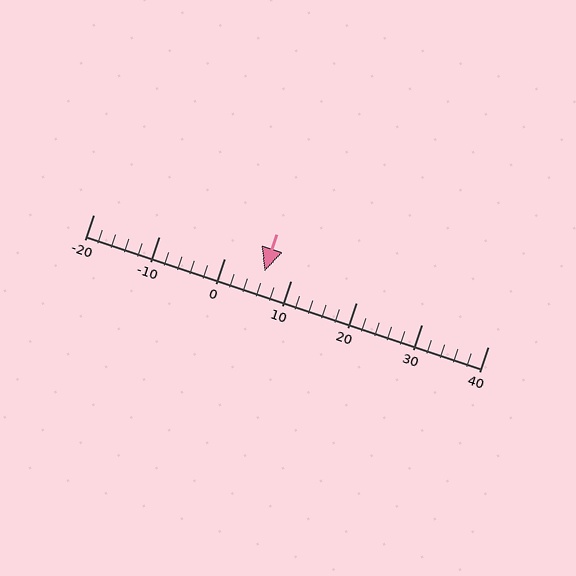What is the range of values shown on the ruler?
The ruler shows values from -20 to 40.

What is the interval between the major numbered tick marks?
The major tick marks are spaced 10 units apart.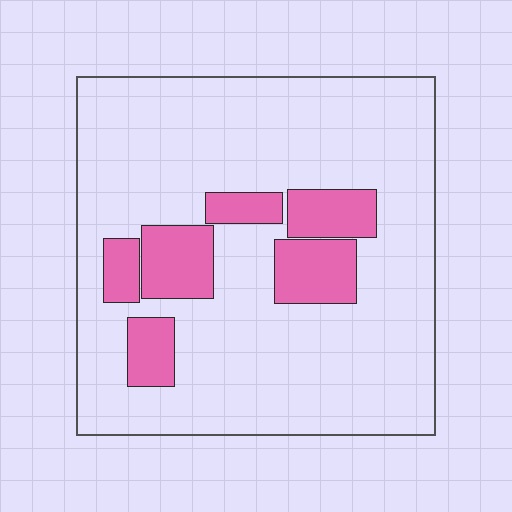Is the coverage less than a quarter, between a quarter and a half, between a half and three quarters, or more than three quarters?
Less than a quarter.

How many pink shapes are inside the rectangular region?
6.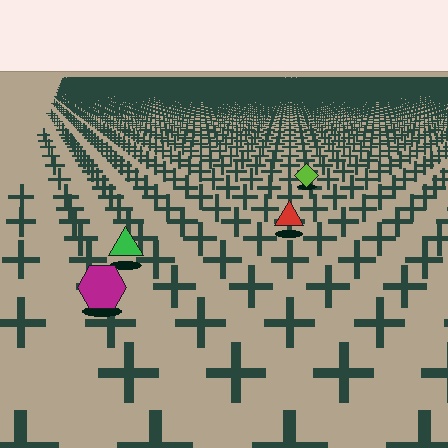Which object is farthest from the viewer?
The lime diamond is farthest from the viewer. It appears smaller and the ground texture around it is denser.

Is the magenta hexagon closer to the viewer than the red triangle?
Yes. The magenta hexagon is closer — you can tell from the texture gradient: the ground texture is coarser near it.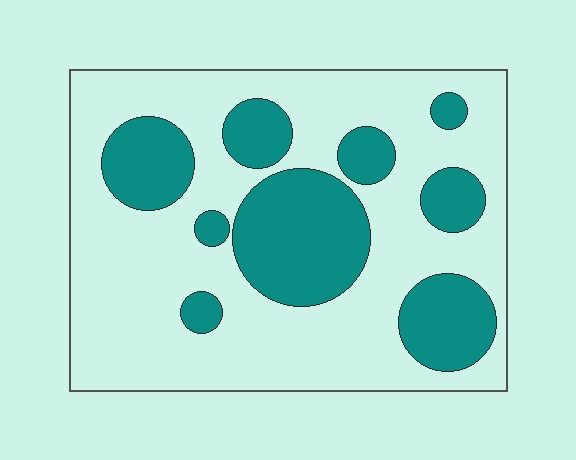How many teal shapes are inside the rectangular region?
9.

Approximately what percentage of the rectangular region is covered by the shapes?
Approximately 30%.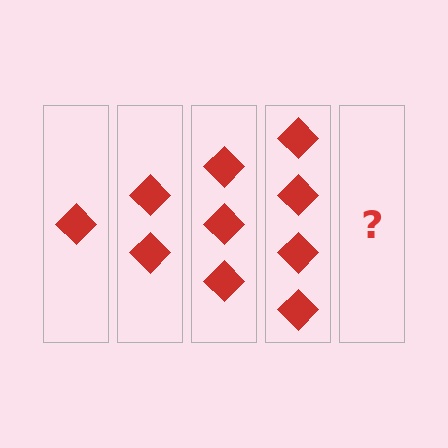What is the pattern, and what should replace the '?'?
The pattern is that each step adds one more diamond. The '?' should be 5 diamonds.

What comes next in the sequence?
The next element should be 5 diamonds.